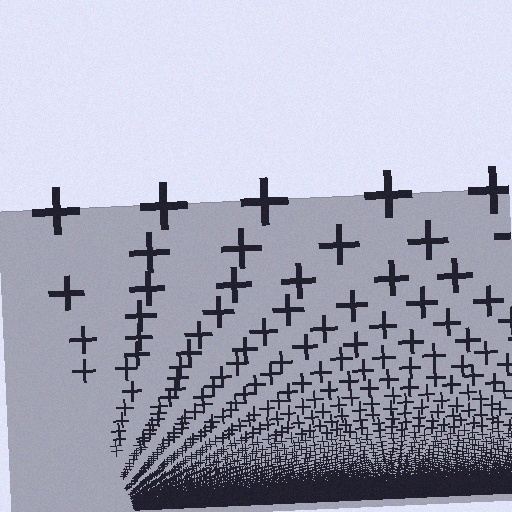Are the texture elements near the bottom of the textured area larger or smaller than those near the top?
Smaller. The gradient is inverted — elements near the bottom are smaller and denser.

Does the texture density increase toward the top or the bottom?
Density increases toward the bottom.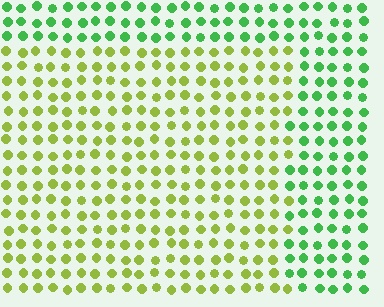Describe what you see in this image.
The image is filled with small green elements in a uniform arrangement. A rectangle-shaped region is visible where the elements are tinted to a slightly different hue, forming a subtle color boundary.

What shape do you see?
I see a rectangle.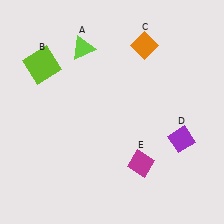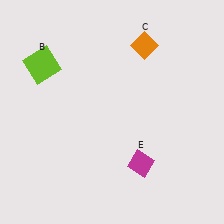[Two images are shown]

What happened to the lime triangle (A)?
The lime triangle (A) was removed in Image 2. It was in the top-left area of Image 1.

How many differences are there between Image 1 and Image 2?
There are 2 differences between the two images.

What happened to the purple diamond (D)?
The purple diamond (D) was removed in Image 2. It was in the bottom-right area of Image 1.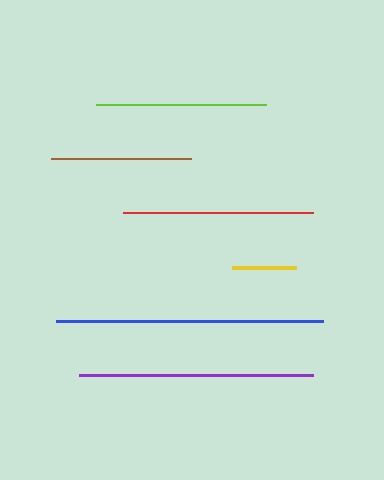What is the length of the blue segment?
The blue segment is approximately 268 pixels long.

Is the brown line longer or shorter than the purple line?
The purple line is longer than the brown line.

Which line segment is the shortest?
The yellow line is the shortest at approximately 64 pixels.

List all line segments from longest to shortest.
From longest to shortest: blue, purple, red, lime, brown, yellow.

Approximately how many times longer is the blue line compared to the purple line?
The blue line is approximately 1.1 times the length of the purple line.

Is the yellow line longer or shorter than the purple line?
The purple line is longer than the yellow line.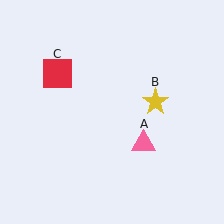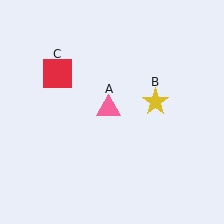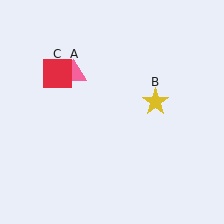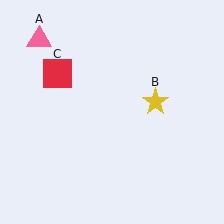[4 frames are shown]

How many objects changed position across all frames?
1 object changed position: pink triangle (object A).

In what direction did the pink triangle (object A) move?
The pink triangle (object A) moved up and to the left.